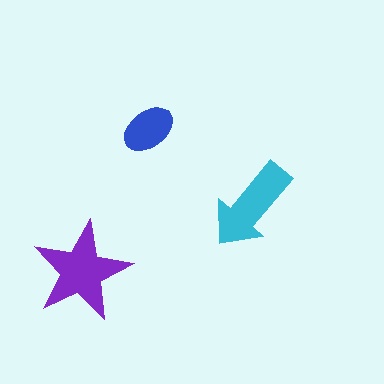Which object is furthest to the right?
The cyan arrow is rightmost.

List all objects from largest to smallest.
The purple star, the cyan arrow, the blue ellipse.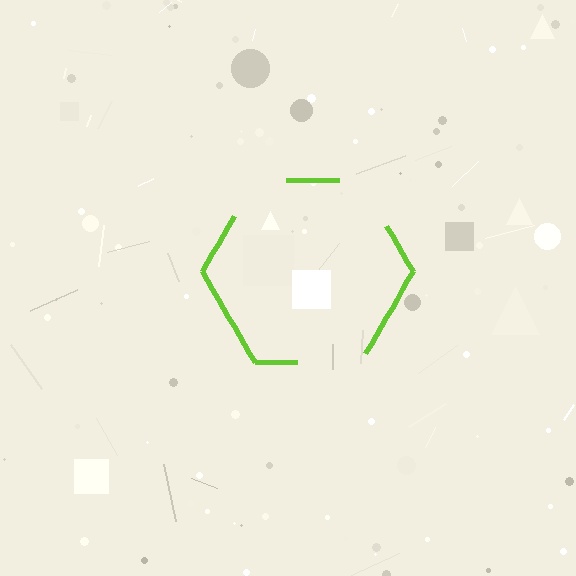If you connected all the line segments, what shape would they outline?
They would outline a hexagon.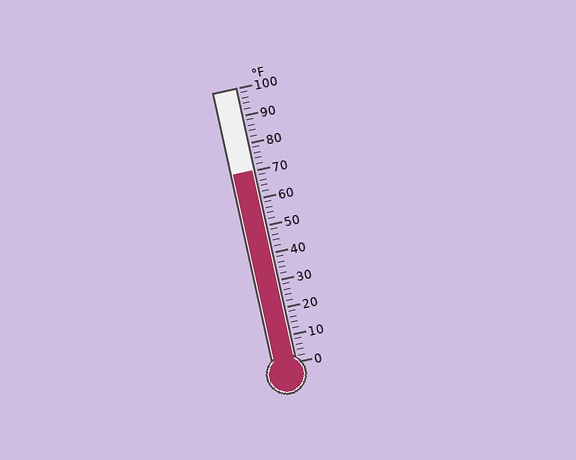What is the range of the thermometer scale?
The thermometer scale ranges from 0°F to 100°F.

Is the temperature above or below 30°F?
The temperature is above 30°F.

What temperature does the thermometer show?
The thermometer shows approximately 70°F.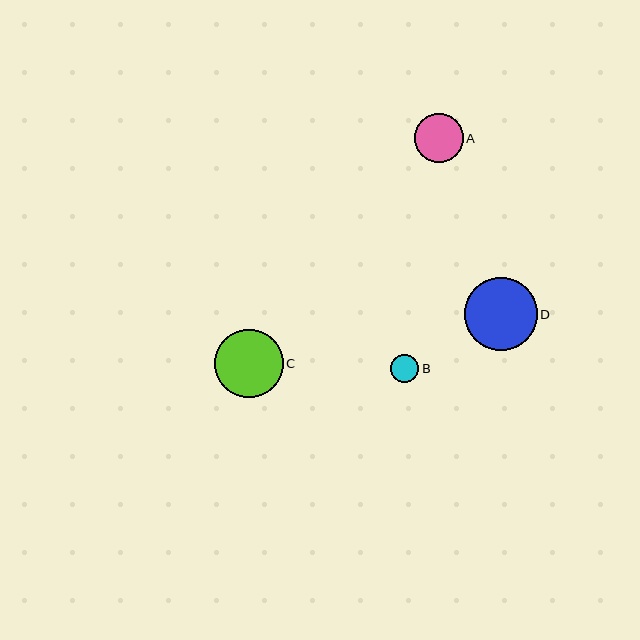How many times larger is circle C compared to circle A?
Circle C is approximately 1.4 times the size of circle A.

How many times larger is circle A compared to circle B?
Circle A is approximately 1.7 times the size of circle B.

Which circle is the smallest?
Circle B is the smallest with a size of approximately 28 pixels.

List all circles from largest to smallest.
From largest to smallest: D, C, A, B.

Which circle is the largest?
Circle D is the largest with a size of approximately 73 pixels.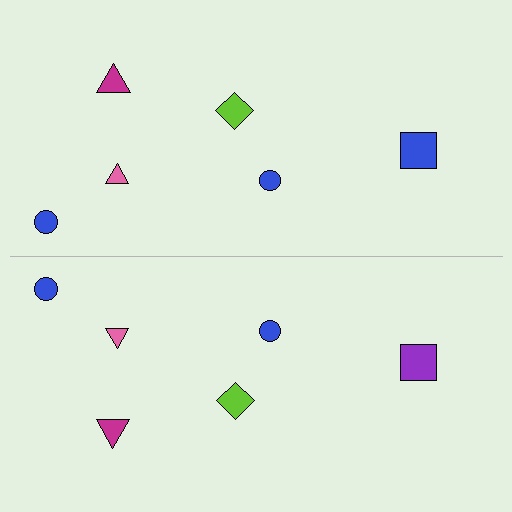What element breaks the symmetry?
The purple square on the bottom side breaks the symmetry — its mirror counterpart is blue.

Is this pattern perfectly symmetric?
No, the pattern is not perfectly symmetric. The purple square on the bottom side breaks the symmetry — its mirror counterpart is blue.